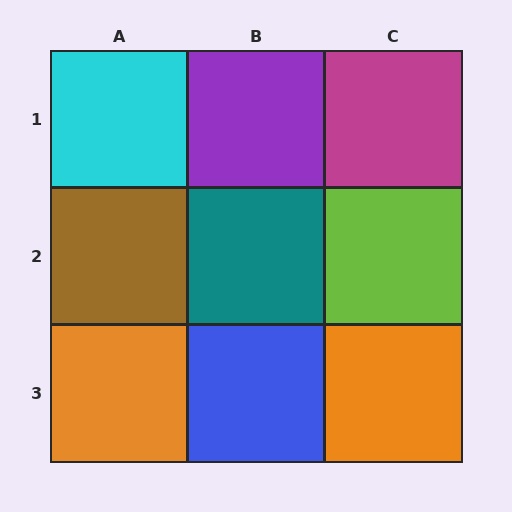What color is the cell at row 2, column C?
Lime.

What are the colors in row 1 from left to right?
Cyan, purple, magenta.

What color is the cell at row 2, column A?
Brown.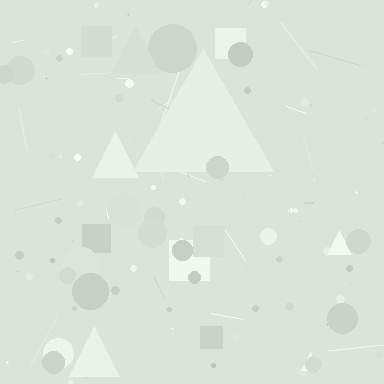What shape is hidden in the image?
A triangle is hidden in the image.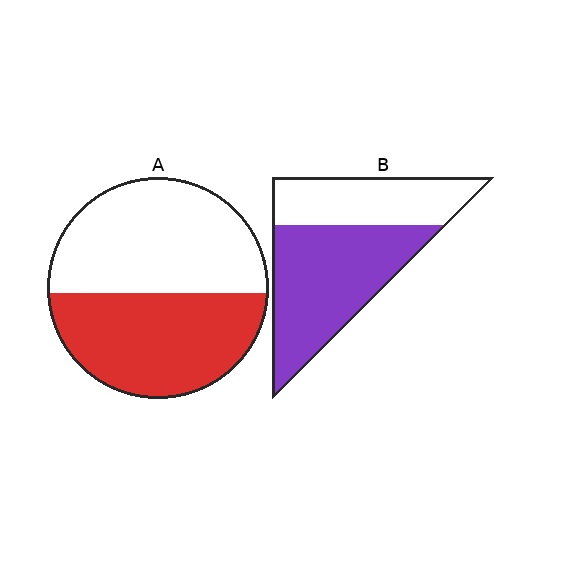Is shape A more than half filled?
Roughly half.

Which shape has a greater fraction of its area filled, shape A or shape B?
Shape B.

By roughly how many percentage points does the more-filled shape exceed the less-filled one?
By roughly 15 percentage points (B over A).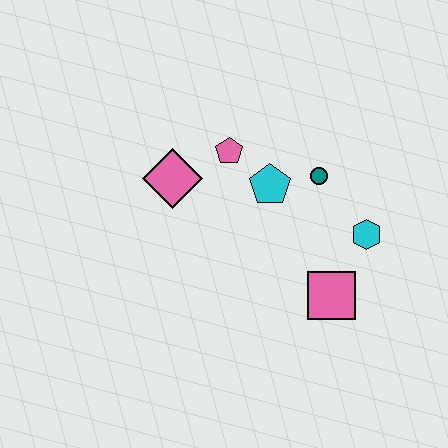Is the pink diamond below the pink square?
No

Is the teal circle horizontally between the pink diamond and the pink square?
Yes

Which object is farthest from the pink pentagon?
The pink square is farthest from the pink pentagon.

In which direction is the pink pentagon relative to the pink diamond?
The pink pentagon is to the right of the pink diamond.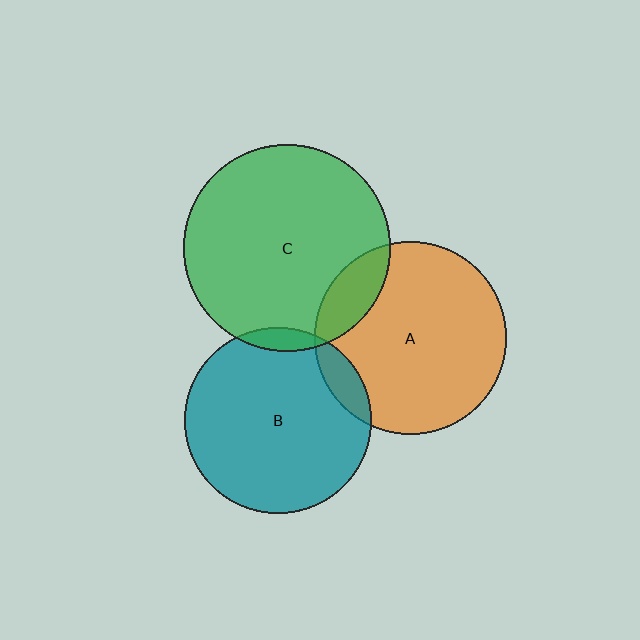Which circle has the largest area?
Circle C (green).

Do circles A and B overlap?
Yes.